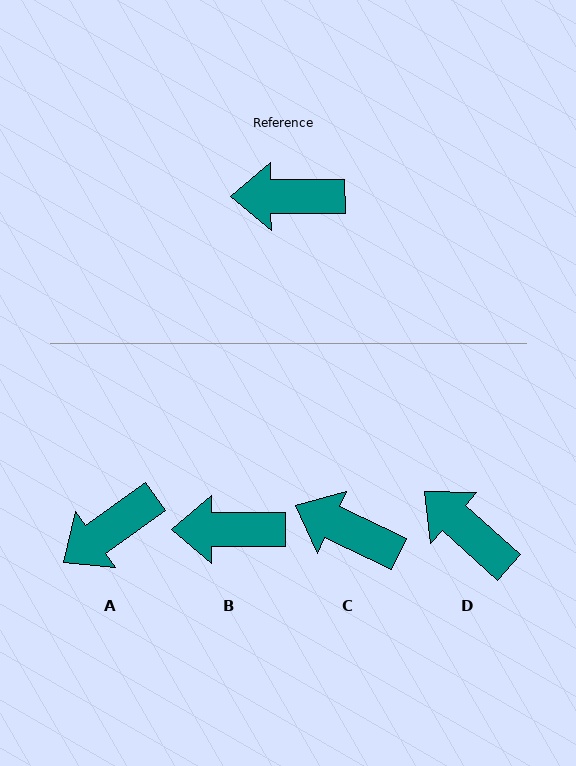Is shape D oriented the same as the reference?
No, it is off by about 42 degrees.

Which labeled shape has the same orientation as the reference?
B.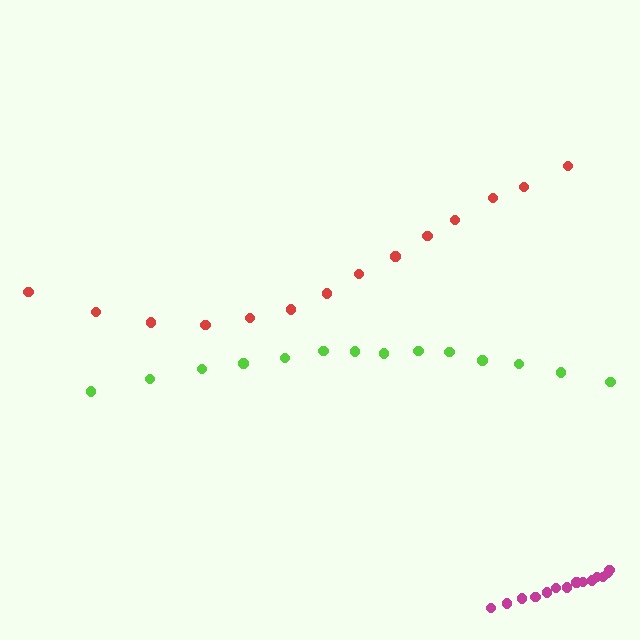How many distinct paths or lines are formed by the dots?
There are 3 distinct paths.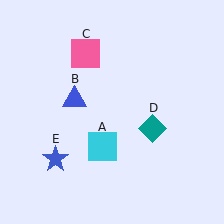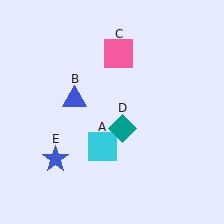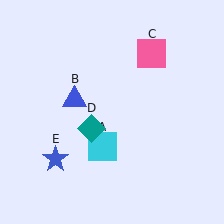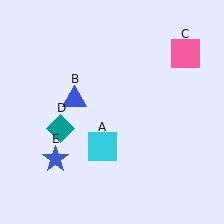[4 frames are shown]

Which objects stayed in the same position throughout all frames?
Cyan square (object A) and blue triangle (object B) and blue star (object E) remained stationary.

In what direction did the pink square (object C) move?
The pink square (object C) moved right.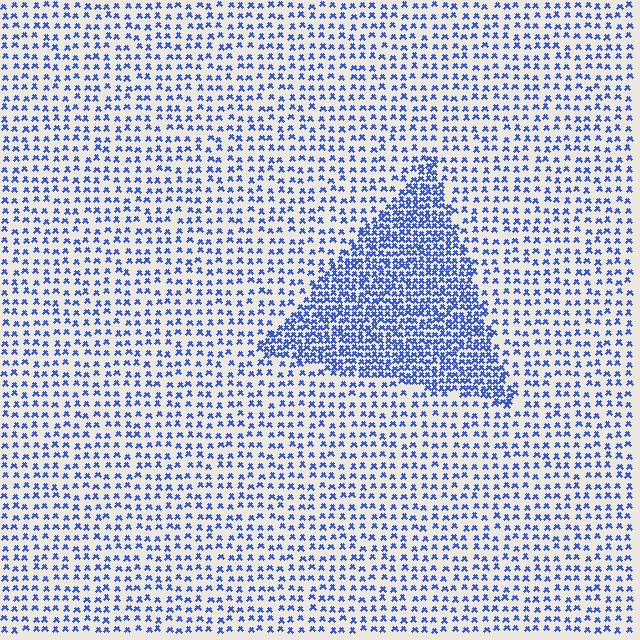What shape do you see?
I see a triangle.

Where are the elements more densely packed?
The elements are more densely packed inside the triangle boundary.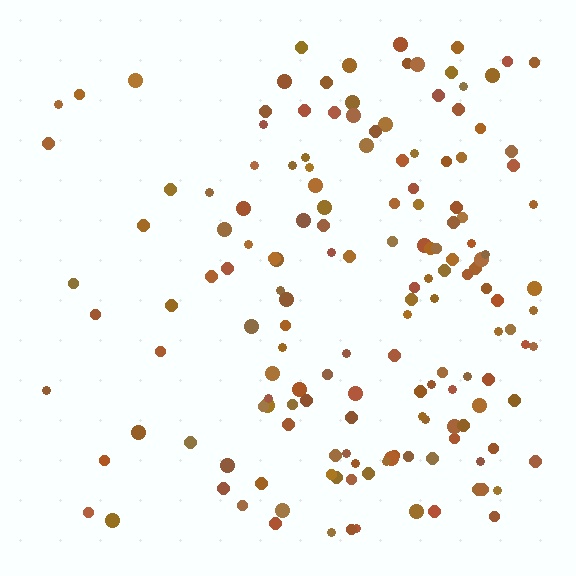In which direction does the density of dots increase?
From left to right, with the right side densest.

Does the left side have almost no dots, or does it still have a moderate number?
Still a moderate number, just noticeably fewer than the right.